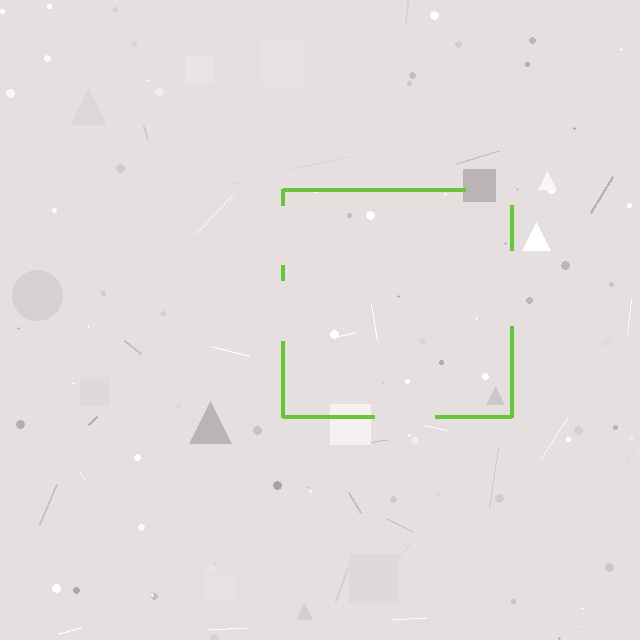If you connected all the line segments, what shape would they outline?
They would outline a square.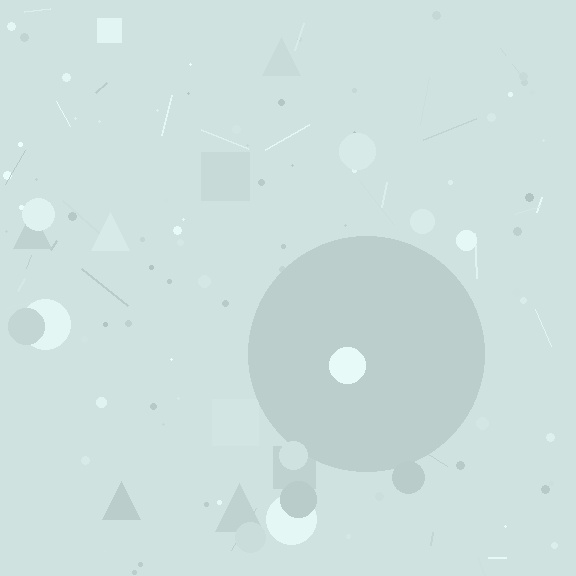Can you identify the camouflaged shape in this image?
The camouflaged shape is a circle.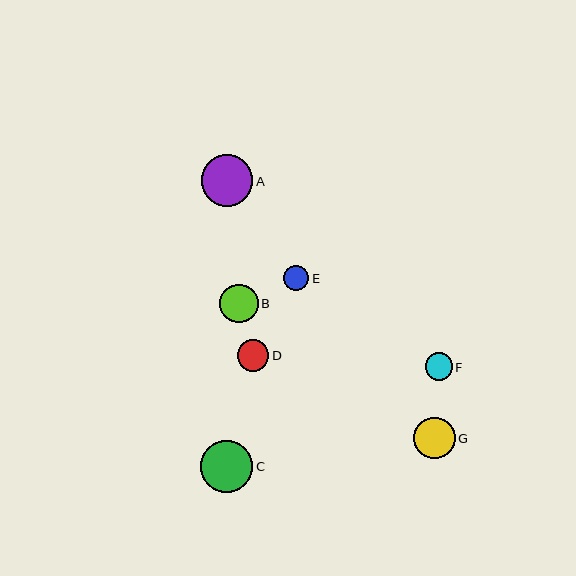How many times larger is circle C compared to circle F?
Circle C is approximately 1.9 times the size of circle F.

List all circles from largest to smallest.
From largest to smallest: C, A, G, B, D, F, E.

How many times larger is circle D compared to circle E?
Circle D is approximately 1.2 times the size of circle E.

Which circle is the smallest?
Circle E is the smallest with a size of approximately 25 pixels.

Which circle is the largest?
Circle C is the largest with a size of approximately 52 pixels.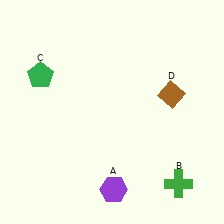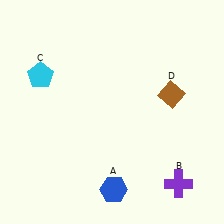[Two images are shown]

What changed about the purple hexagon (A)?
In Image 1, A is purple. In Image 2, it changed to blue.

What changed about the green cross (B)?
In Image 1, B is green. In Image 2, it changed to purple.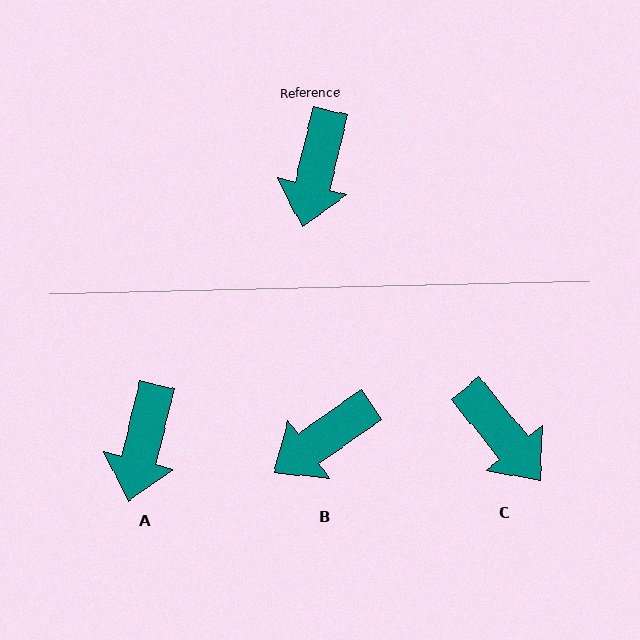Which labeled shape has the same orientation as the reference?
A.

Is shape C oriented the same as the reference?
No, it is off by about 53 degrees.